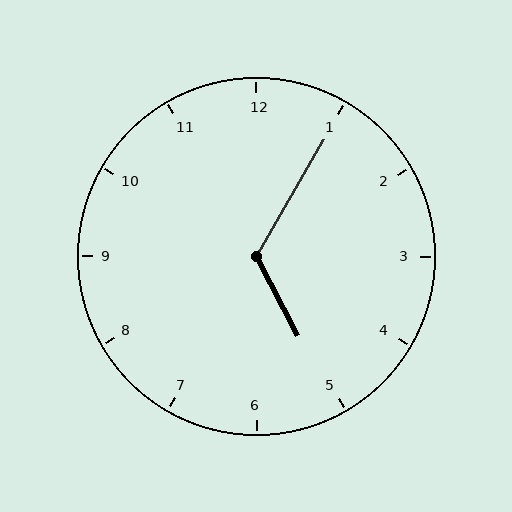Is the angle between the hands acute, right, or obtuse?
It is obtuse.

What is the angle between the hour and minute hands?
Approximately 122 degrees.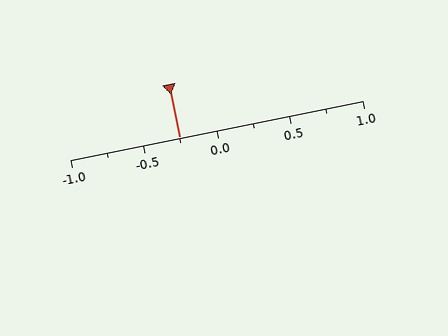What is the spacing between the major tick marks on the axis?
The major ticks are spaced 0.5 apart.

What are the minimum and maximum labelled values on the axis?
The axis runs from -1.0 to 1.0.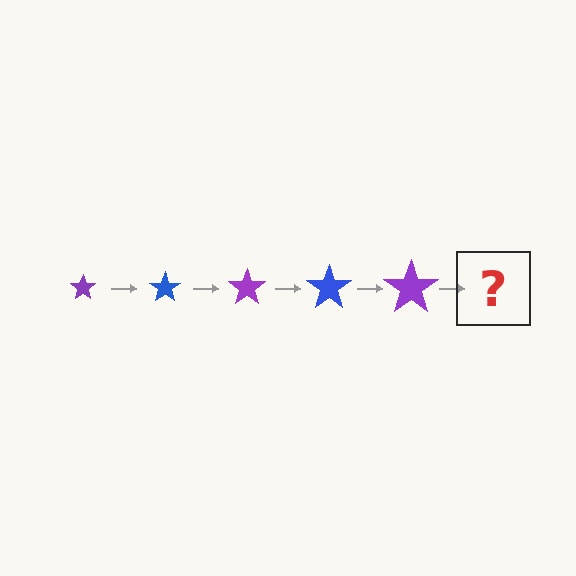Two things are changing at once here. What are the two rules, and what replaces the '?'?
The two rules are that the star grows larger each step and the color cycles through purple and blue. The '?' should be a blue star, larger than the previous one.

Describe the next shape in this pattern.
It should be a blue star, larger than the previous one.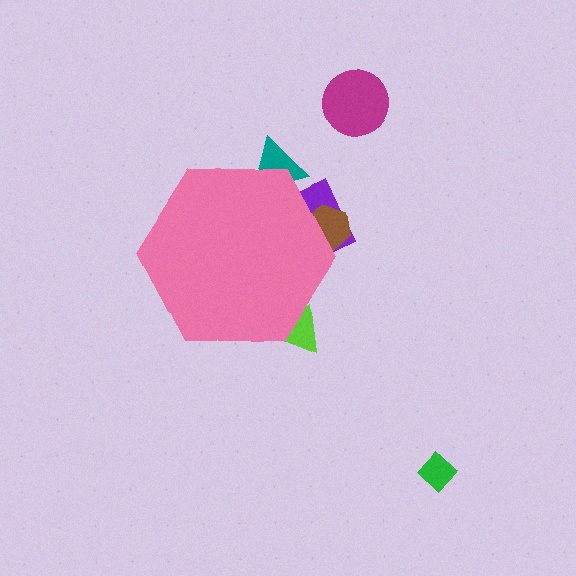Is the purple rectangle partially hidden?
Yes, the purple rectangle is partially hidden behind the pink hexagon.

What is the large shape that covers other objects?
A pink hexagon.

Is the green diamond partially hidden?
No, the green diamond is fully visible.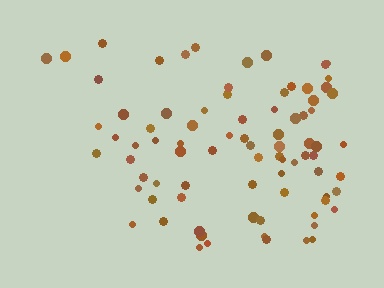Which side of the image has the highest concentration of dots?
The right.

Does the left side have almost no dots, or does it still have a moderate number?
Still a moderate number, just noticeably fewer than the right.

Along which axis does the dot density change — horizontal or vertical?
Horizontal.